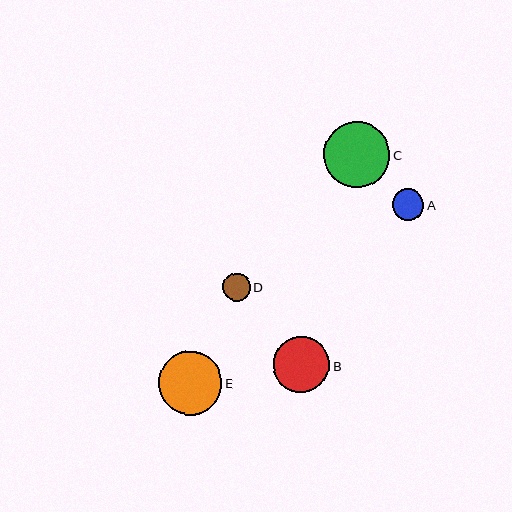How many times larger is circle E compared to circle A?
Circle E is approximately 2.0 times the size of circle A.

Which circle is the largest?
Circle C is the largest with a size of approximately 66 pixels.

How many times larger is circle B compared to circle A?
Circle B is approximately 1.8 times the size of circle A.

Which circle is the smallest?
Circle D is the smallest with a size of approximately 28 pixels.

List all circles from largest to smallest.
From largest to smallest: C, E, B, A, D.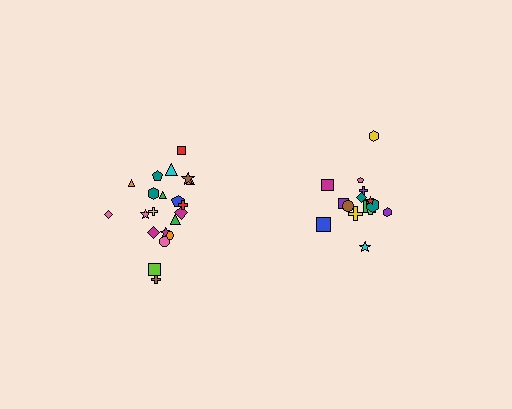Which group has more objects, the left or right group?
The left group.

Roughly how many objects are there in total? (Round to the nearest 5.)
Roughly 35 objects in total.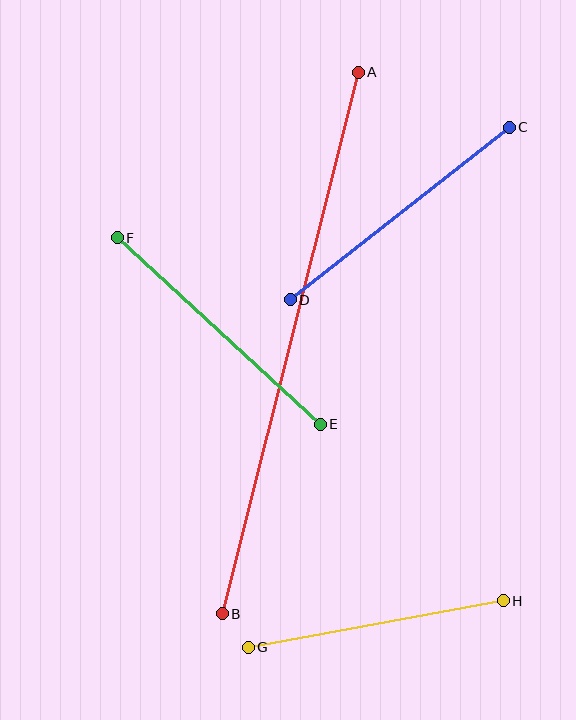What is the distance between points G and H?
The distance is approximately 259 pixels.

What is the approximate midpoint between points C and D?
The midpoint is at approximately (400, 213) pixels.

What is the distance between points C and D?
The distance is approximately 279 pixels.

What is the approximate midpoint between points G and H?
The midpoint is at approximately (376, 624) pixels.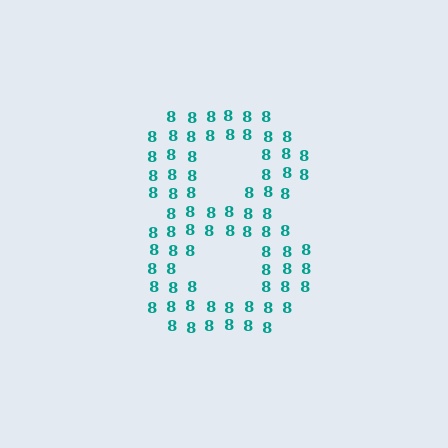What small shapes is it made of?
It is made of small digit 8's.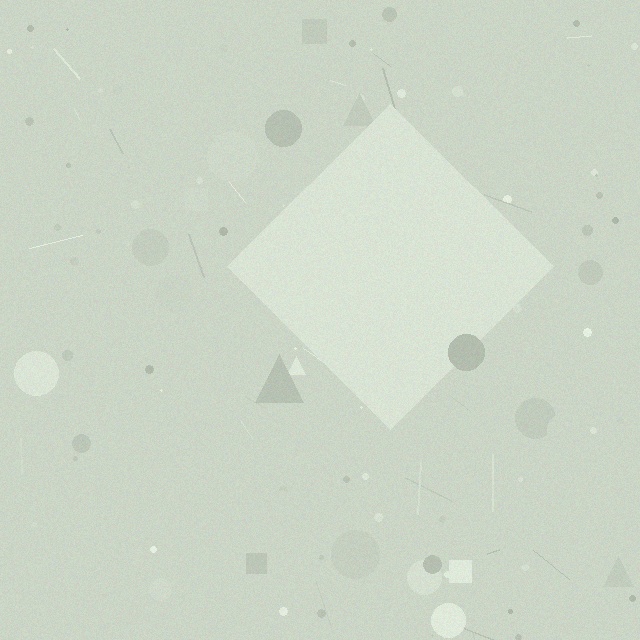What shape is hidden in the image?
A diamond is hidden in the image.